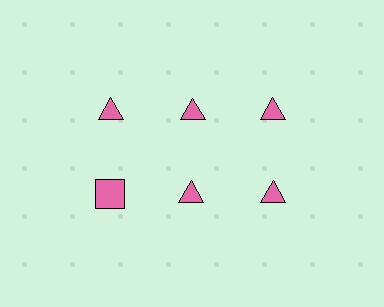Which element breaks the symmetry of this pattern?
The pink square in the second row, leftmost column breaks the symmetry. All other shapes are pink triangles.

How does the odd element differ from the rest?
It has a different shape: square instead of triangle.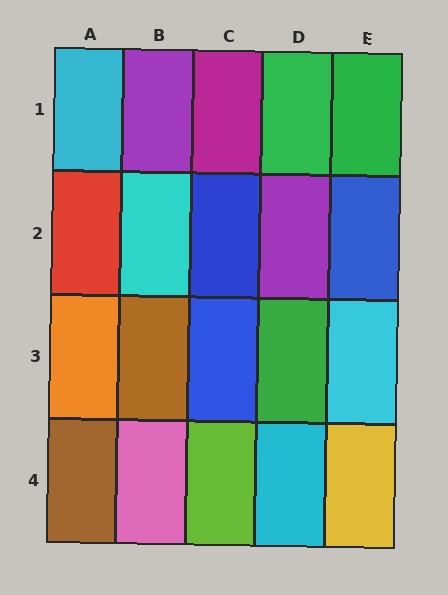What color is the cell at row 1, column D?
Green.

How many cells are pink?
1 cell is pink.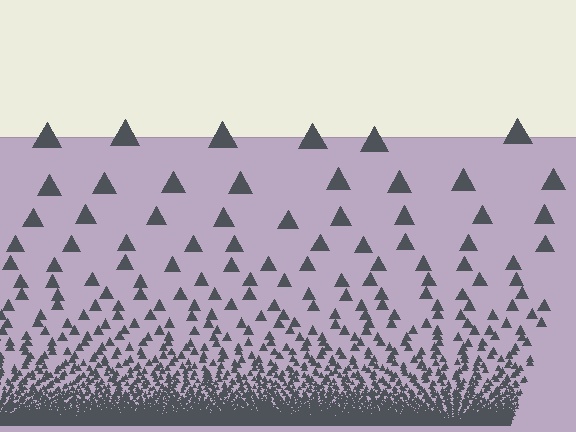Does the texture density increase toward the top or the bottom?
Density increases toward the bottom.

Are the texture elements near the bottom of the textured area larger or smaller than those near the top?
Smaller. The gradient is inverted — elements near the bottom are smaller and denser.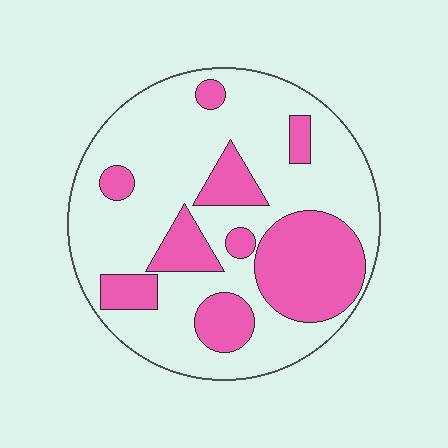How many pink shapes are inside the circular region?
9.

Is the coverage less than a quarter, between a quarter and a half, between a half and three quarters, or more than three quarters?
Between a quarter and a half.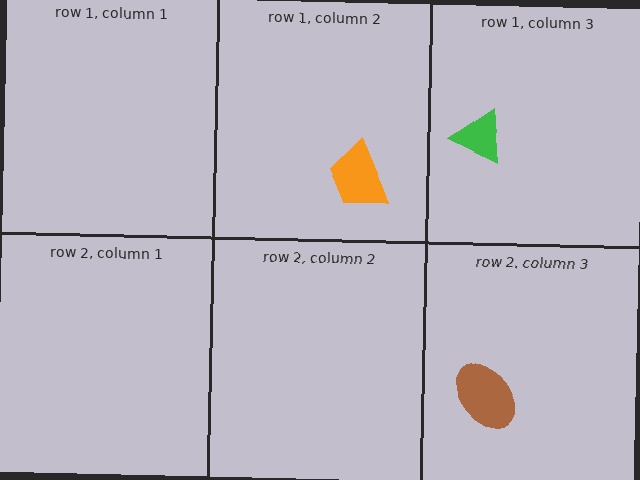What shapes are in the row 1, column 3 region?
The green triangle.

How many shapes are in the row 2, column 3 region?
1.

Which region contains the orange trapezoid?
The row 1, column 2 region.